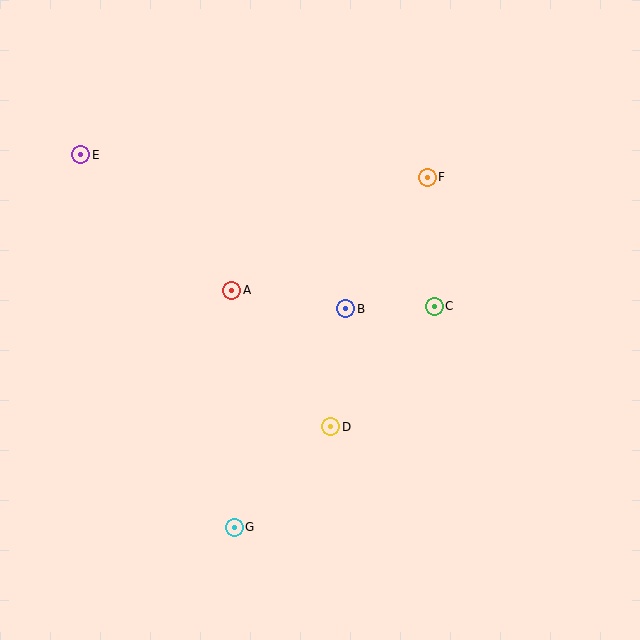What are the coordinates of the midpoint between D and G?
The midpoint between D and G is at (283, 477).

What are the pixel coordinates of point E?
Point E is at (81, 155).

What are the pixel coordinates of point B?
Point B is at (346, 309).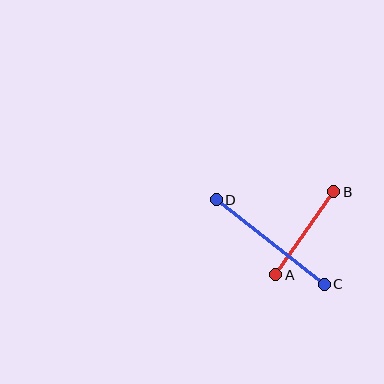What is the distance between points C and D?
The distance is approximately 137 pixels.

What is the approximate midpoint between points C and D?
The midpoint is at approximately (270, 242) pixels.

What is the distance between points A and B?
The distance is approximately 101 pixels.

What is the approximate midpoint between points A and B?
The midpoint is at approximately (305, 233) pixels.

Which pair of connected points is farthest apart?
Points C and D are farthest apart.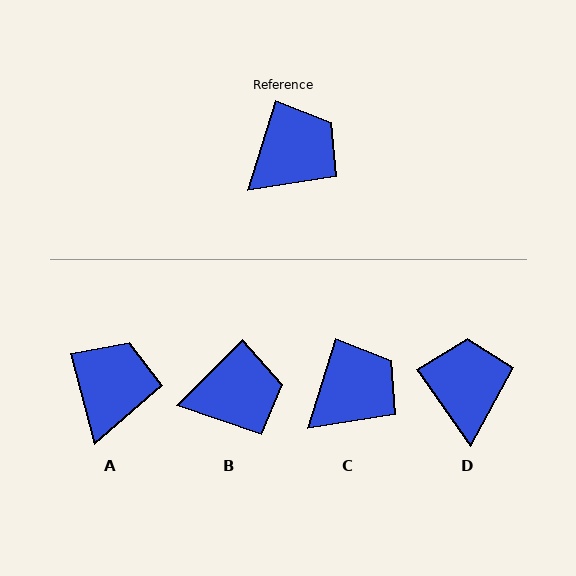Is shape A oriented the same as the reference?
No, it is off by about 33 degrees.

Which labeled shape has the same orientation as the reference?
C.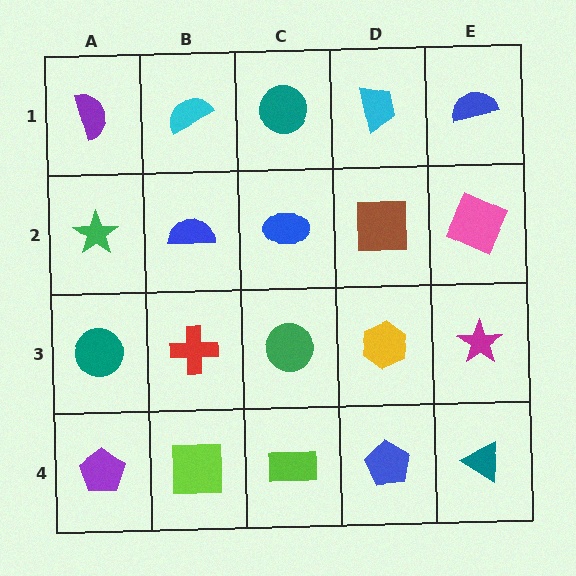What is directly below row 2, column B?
A red cross.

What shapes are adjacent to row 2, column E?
A blue semicircle (row 1, column E), a magenta star (row 3, column E), a brown square (row 2, column D).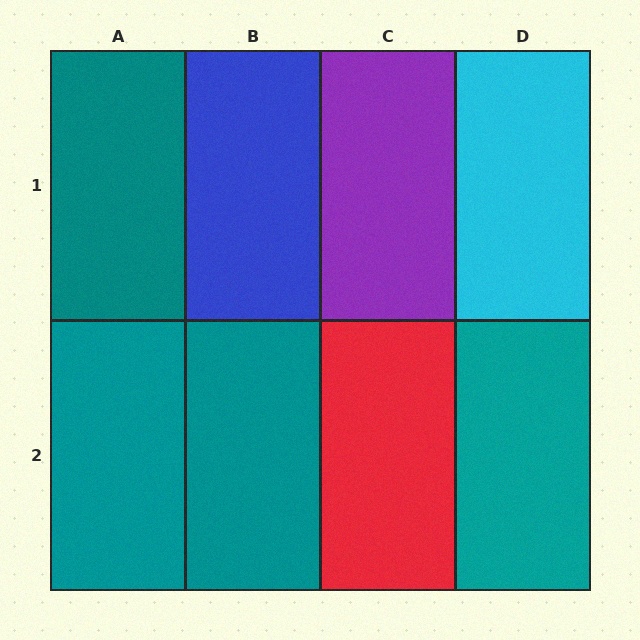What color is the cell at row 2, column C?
Red.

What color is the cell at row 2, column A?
Teal.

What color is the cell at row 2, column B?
Teal.